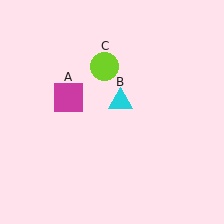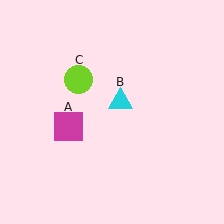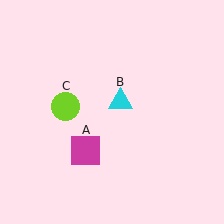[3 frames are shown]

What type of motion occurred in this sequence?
The magenta square (object A), lime circle (object C) rotated counterclockwise around the center of the scene.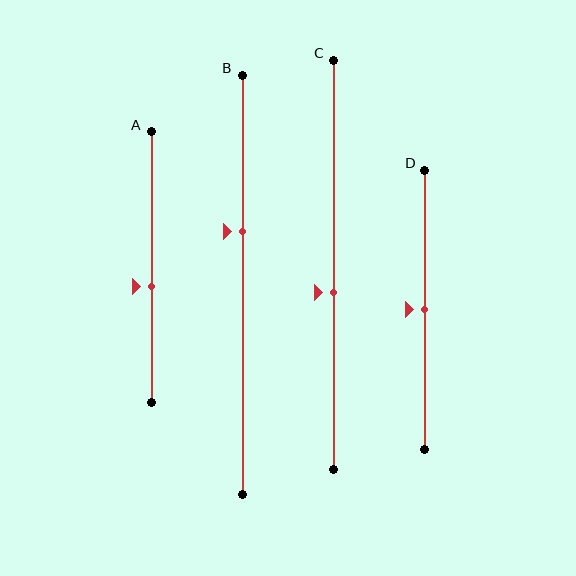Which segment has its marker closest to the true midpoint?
Segment D has its marker closest to the true midpoint.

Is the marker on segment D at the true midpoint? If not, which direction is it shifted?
Yes, the marker on segment D is at the true midpoint.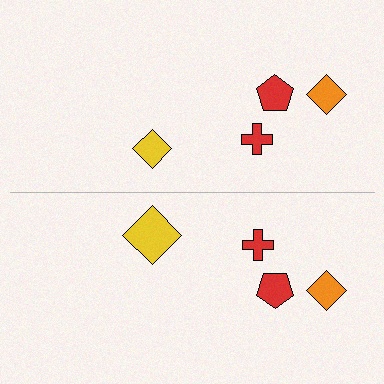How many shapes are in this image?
There are 8 shapes in this image.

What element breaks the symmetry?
The yellow diamond on the bottom side has a different size than its mirror counterpart.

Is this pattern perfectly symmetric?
No, the pattern is not perfectly symmetric. The yellow diamond on the bottom side has a different size than its mirror counterpart.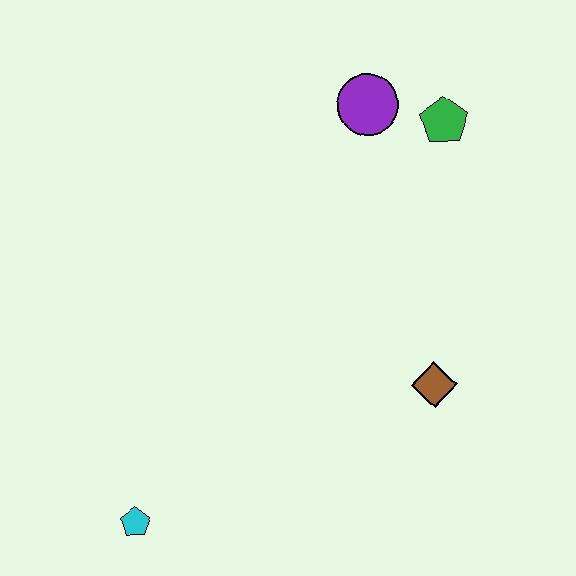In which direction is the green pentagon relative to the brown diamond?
The green pentagon is above the brown diamond.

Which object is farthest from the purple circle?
The cyan pentagon is farthest from the purple circle.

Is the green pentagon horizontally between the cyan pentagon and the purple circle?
No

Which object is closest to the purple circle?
The green pentagon is closest to the purple circle.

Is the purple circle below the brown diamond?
No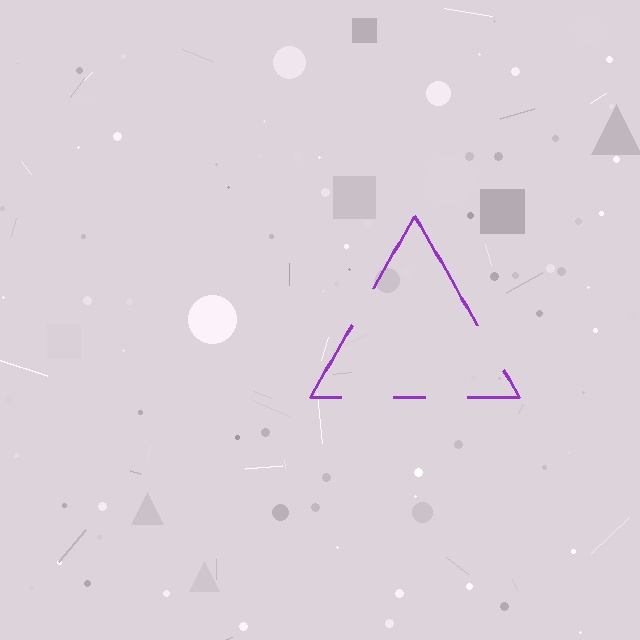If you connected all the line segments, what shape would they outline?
They would outline a triangle.